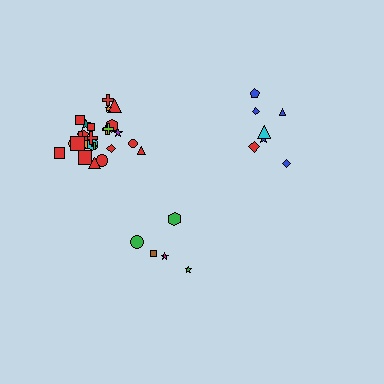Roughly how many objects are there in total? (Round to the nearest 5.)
Roughly 35 objects in total.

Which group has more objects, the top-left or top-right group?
The top-left group.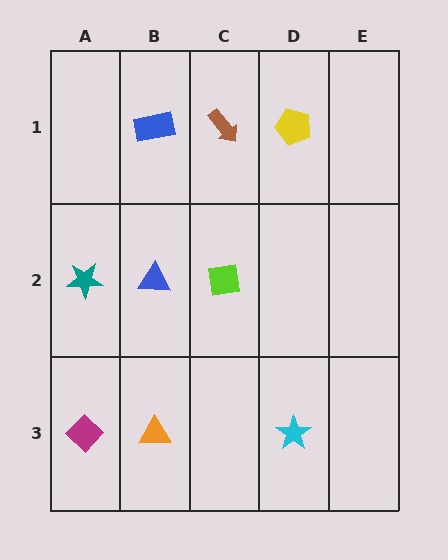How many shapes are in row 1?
3 shapes.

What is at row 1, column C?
A brown arrow.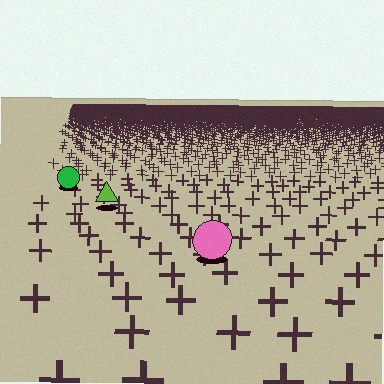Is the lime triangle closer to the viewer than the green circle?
Yes. The lime triangle is closer — you can tell from the texture gradient: the ground texture is coarser near it.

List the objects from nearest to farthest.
From nearest to farthest: the pink circle, the lime triangle, the green circle.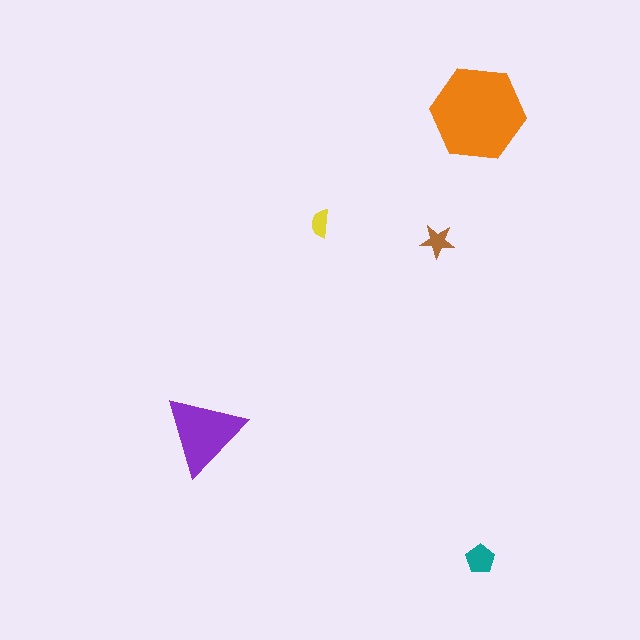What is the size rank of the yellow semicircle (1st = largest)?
5th.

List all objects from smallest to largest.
The yellow semicircle, the brown star, the teal pentagon, the purple triangle, the orange hexagon.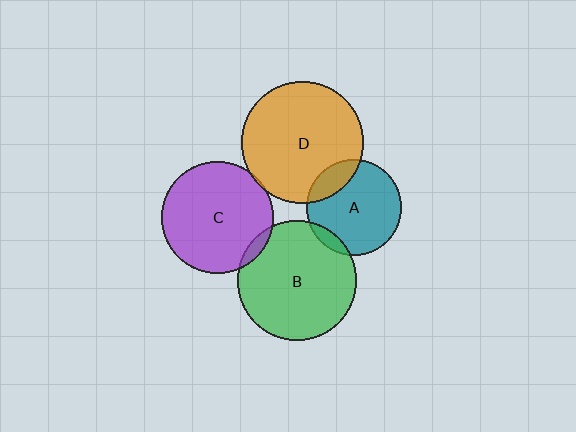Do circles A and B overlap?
Yes.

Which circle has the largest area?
Circle D (orange).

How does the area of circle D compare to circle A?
Approximately 1.6 times.